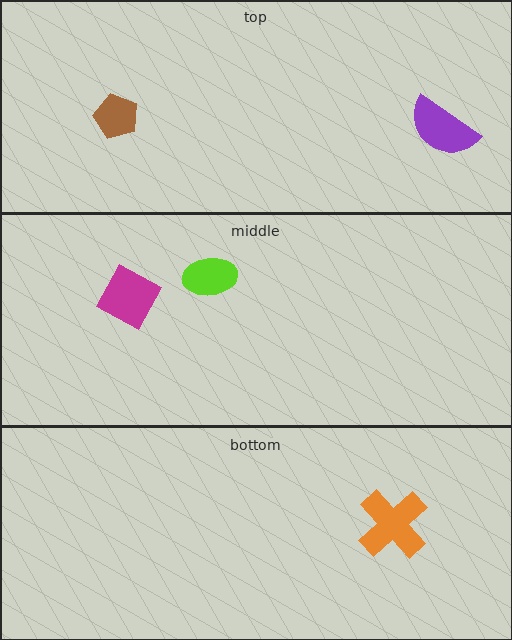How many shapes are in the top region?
2.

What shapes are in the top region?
The brown pentagon, the purple semicircle.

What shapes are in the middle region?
The lime ellipse, the magenta square.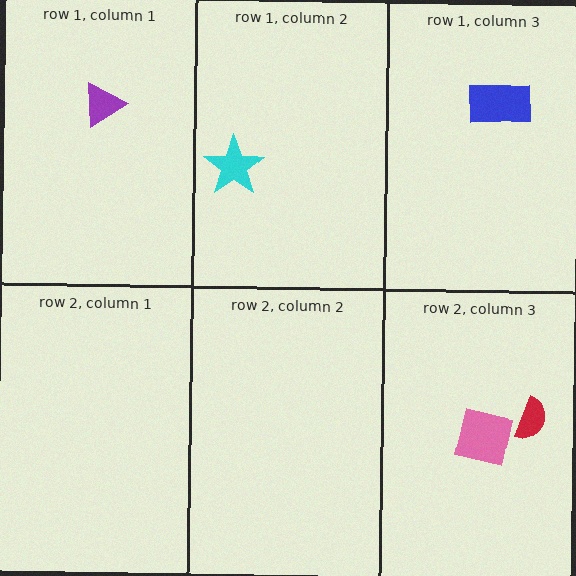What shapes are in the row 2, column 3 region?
The pink square, the red semicircle.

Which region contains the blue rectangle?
The row 1, column 3 region.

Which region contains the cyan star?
The row 1, column 2 region.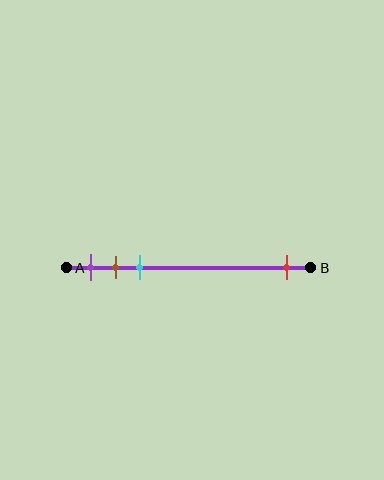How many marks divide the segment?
There are 4 marks dividing the segment.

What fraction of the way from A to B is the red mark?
The red mark is approximately 90% (0.9) of the way from A to B.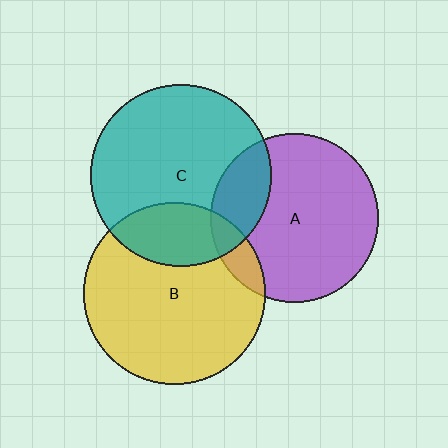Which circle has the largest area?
Circle B (yellow).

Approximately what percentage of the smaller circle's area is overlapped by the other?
Approximately 25%.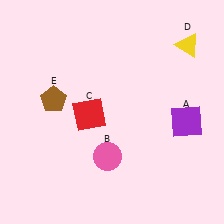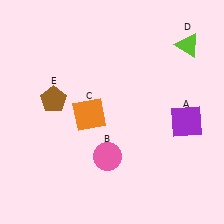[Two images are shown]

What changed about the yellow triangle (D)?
In Image 1, D is yellow. In Image 2, it changed to lime.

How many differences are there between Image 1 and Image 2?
There are 2 differences between the two images.